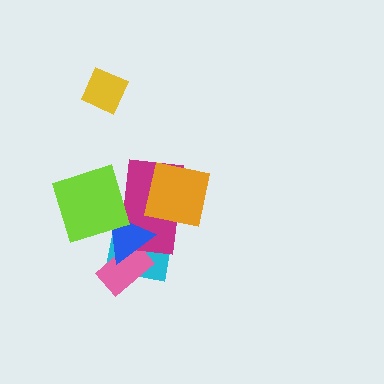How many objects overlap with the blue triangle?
4 objects overlap with the blue triangle.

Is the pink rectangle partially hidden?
Yes, it is partially covered by another shape.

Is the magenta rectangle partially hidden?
Yes, it is partially covered by another shape.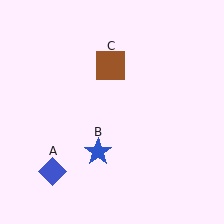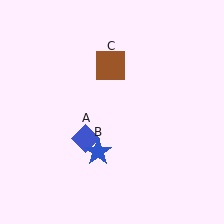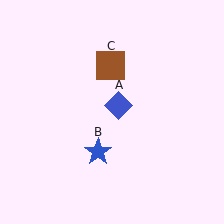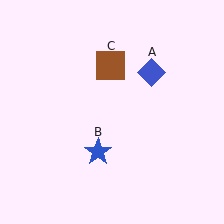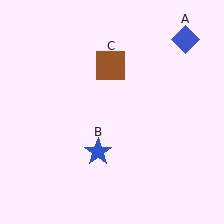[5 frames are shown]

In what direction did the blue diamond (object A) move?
The blue diamond (object A) moved up and to the right.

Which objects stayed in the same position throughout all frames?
Blue star (object B) and brown square (object C) remained stationary.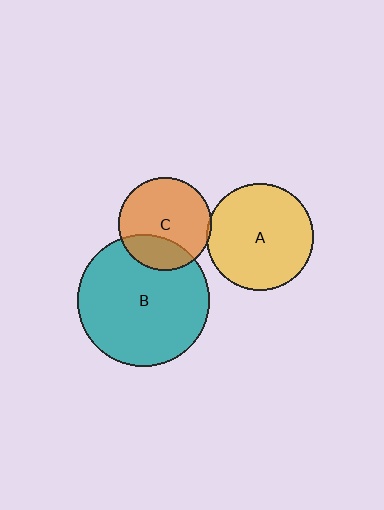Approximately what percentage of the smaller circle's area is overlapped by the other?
Approximately 5%.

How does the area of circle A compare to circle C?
Approximately 1.3 times.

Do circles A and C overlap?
Yes.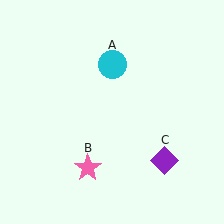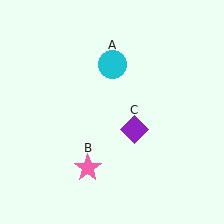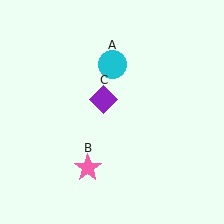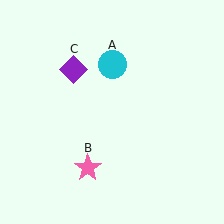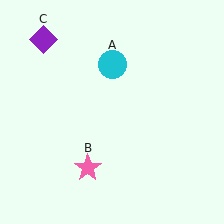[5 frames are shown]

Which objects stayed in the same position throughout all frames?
Cyan circle (object A) and pink star (object B) remained stationary.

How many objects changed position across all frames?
1 object changed position: purple diamond (object C).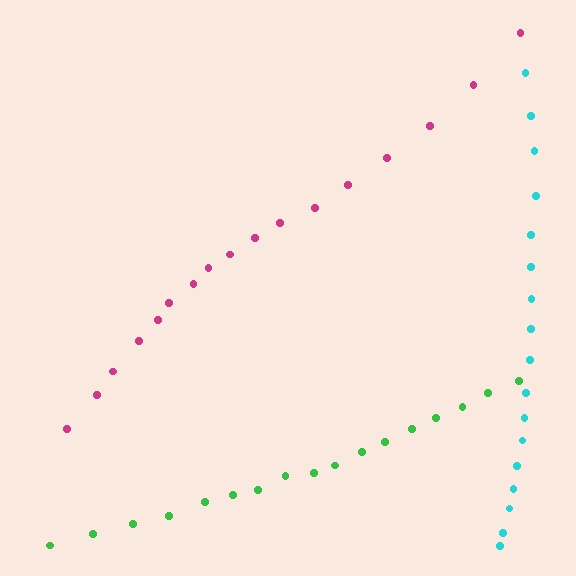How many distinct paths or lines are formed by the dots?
There are 3 distinct paths.